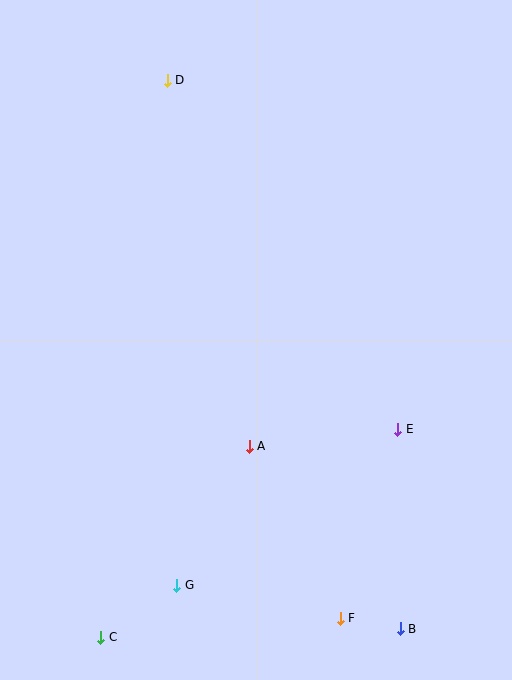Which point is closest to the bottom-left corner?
Point C is closest to the bottom-left corner.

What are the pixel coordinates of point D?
Point D is at (167, 80).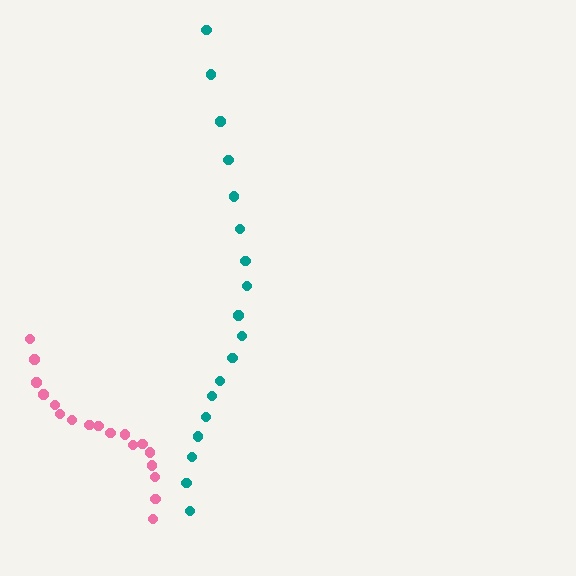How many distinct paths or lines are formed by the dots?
There are 2 distinct paths.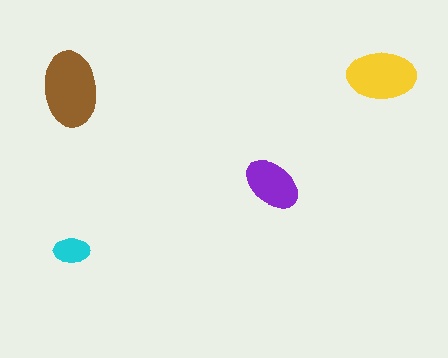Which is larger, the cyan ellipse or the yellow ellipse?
The yellow one.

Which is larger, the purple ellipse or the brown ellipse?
The brown one.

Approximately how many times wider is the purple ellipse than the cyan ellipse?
About 1.5 times wider.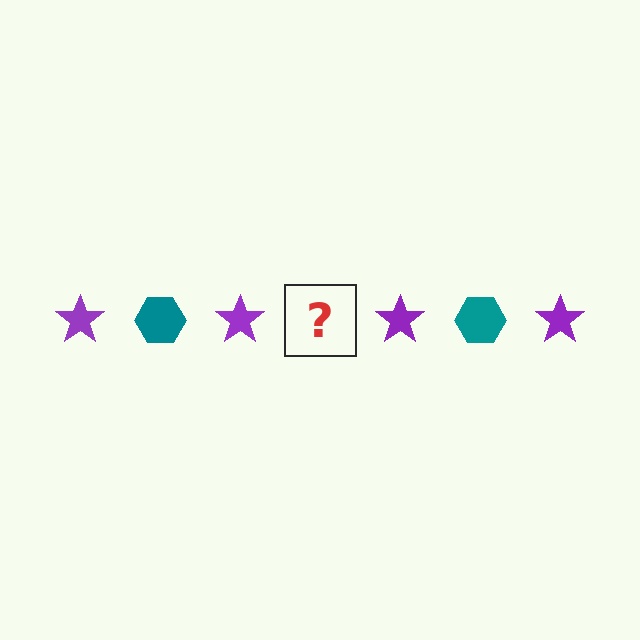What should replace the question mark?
The question mark should be replaced with a teal hexagon.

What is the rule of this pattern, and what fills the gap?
The rule is that the pattern alternates between purple star and teal hexagon. The gap should be filled with a teal hexagon.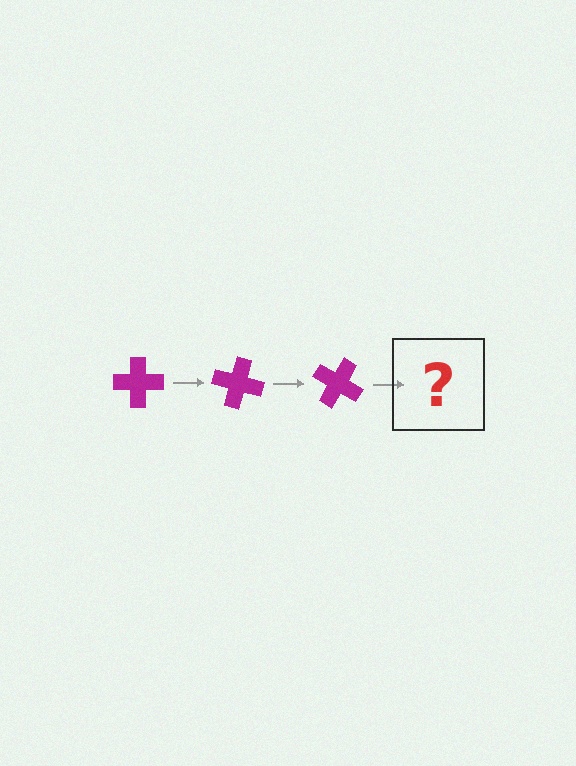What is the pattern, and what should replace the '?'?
The pattern is that the cross rotates 15 degrees each step. The '?' should be a magenta cross rotated 45 degrees.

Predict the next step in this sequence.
The next step is a magenta cross rotated 45 degrees.